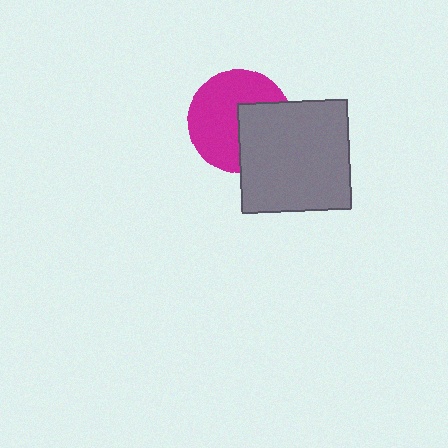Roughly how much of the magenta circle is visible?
About half of it is visible (roughly 62%).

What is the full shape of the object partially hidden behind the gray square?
The partially hidden object is a magenta circle.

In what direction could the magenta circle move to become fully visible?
The magenta circle could move left. That would shift it out from behind the gray square entirely.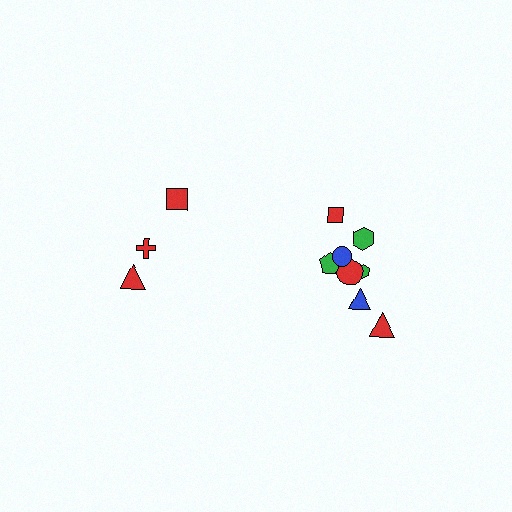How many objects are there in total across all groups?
There are 11 objects.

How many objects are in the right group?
There are 8 objects.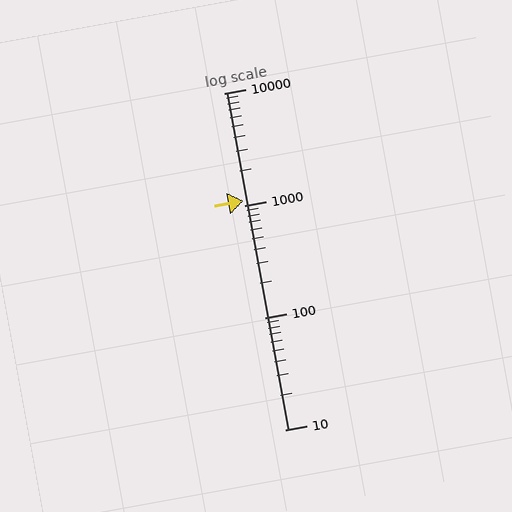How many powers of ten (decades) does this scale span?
The scale spans 3 decades, from 10 to 10000.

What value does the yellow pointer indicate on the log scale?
The pointer indicates approximately 1100.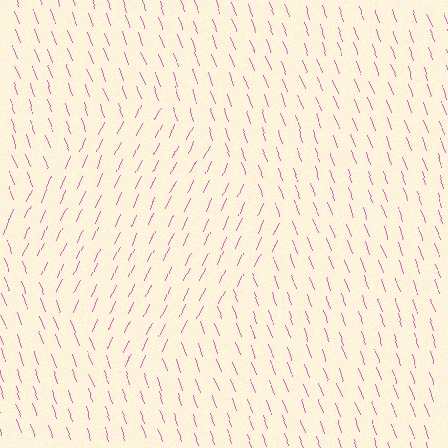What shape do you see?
I see a diamond.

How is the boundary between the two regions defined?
The boundary is defined purely by a change in line orientation (approximately 45 degrees difference). All lines are the same color and thickness.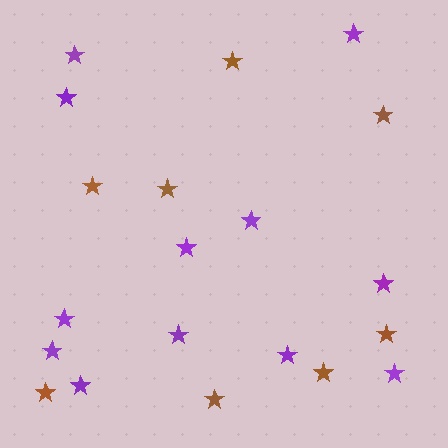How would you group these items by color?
There are 2 groups: one group of brown stars (8) and one group of purple stars (12).